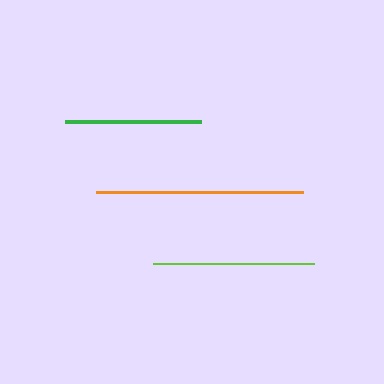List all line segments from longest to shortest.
From longest to shortest: orange, lime, green.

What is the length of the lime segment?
The lime segment is approximately 160 pixels long.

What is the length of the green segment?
The green segment is approximately 136 pixels long.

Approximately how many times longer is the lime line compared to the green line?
The lime line is approximately 1.2 times the length of the green line.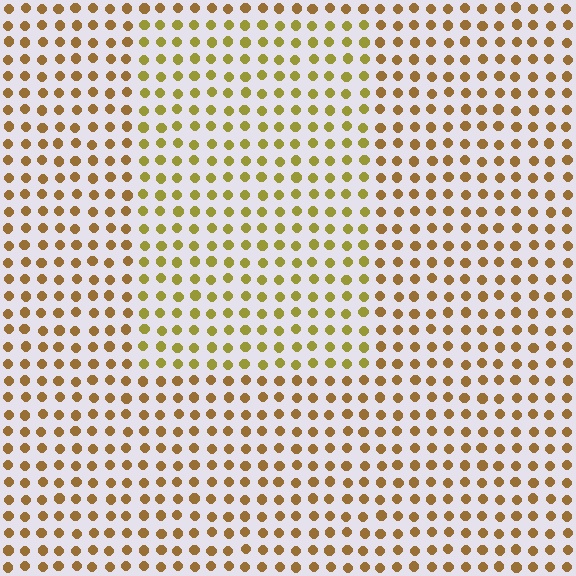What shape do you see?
I see a rectangle.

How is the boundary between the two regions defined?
The boundary is defined purely by a slight shift in hue (about 25 degrees). Spacing, size, and orientation are identical on both sides.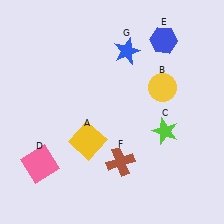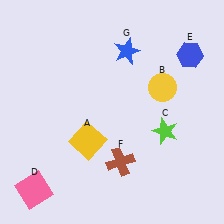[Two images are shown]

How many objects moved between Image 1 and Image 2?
2 objects moved between the two images.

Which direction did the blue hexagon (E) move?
The blue hexagon (E) moved right.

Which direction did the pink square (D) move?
The pink square (D) moved down.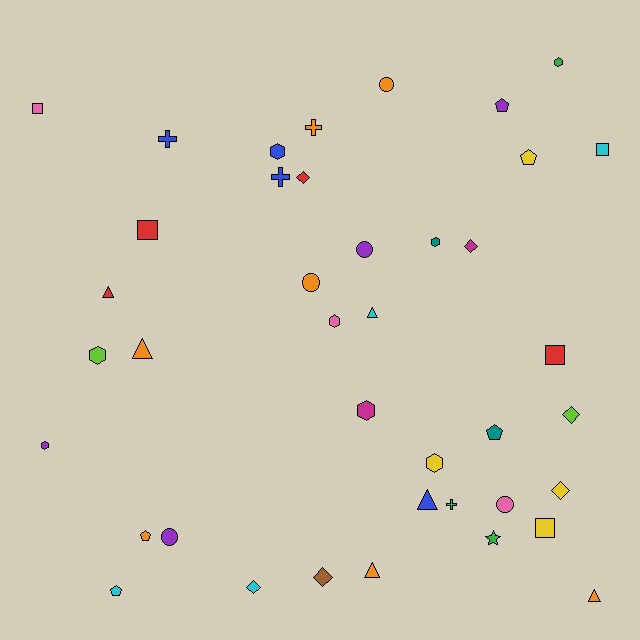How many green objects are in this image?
There are 3 green objects.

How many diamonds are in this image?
There are 6 diamonds.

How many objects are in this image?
There are 40 objects.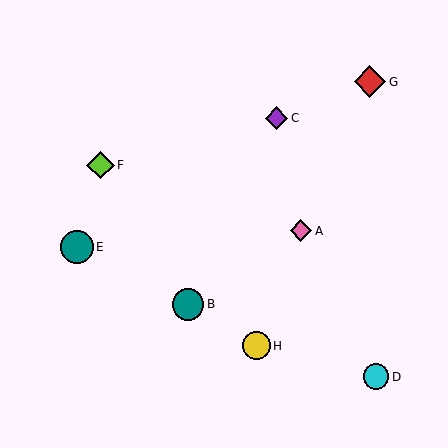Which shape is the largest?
The teal circle (labeled E) is the largest.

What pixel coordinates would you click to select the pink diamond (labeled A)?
Click at (301, 231) to select the pink diamond A.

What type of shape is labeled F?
Shape F is a lime diamond.